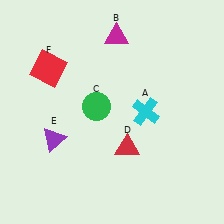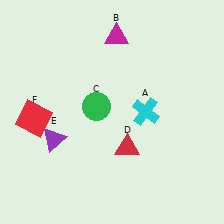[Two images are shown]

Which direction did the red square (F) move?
The red square (F) moved down.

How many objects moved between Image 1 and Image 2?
1 object moved between the two images.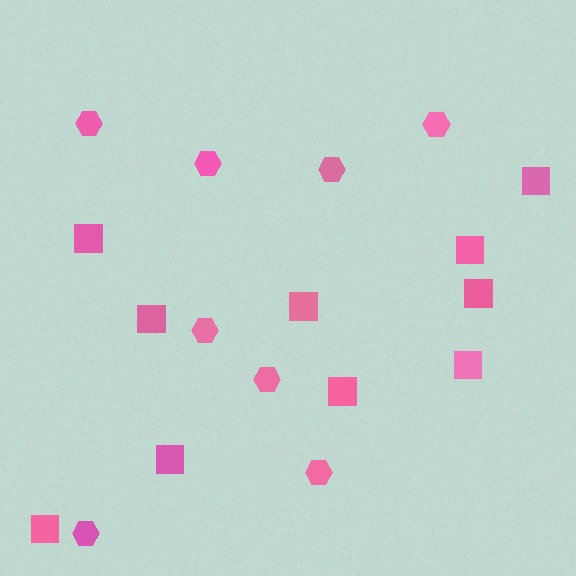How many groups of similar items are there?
There are 2 groups: one group of squares (10) and one group of hexagons (8).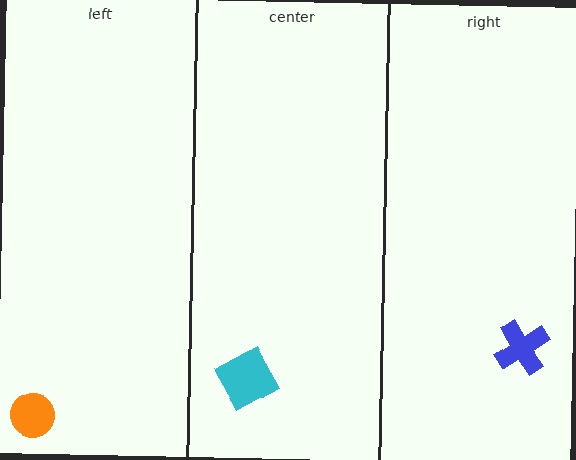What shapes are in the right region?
The blue cross.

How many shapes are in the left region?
1.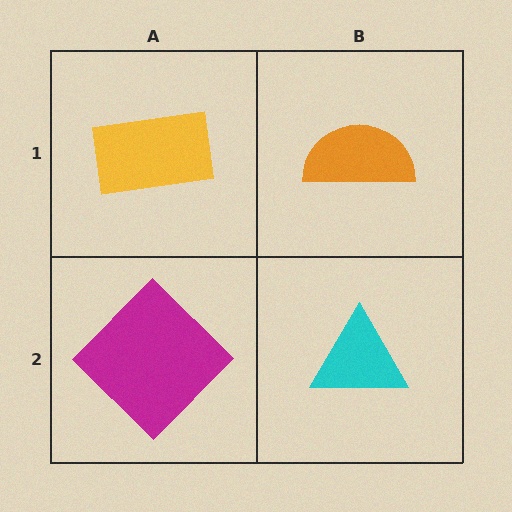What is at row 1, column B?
An orange semicircle.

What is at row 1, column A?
A yellow rectangle.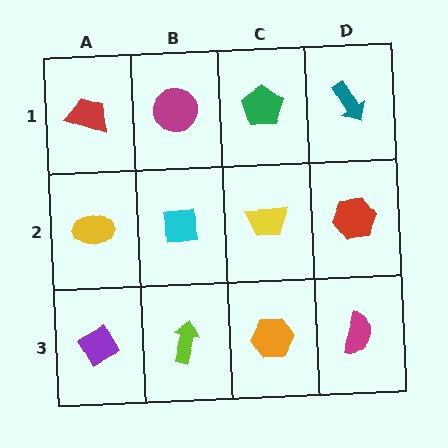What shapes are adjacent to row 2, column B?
A magenta circle (row 1, column B), a lime arrow (row 3, column B), a yellow ellipse (row 2, column A), a yellow trapezoid (row 2, column C).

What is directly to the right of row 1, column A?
A magenta circle.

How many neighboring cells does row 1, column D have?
2.